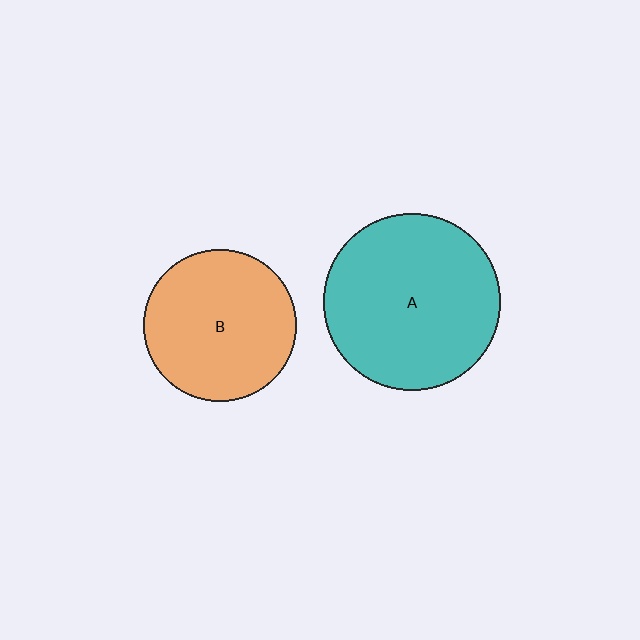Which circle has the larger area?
Circle A (teal).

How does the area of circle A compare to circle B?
Approximately 1.4 times.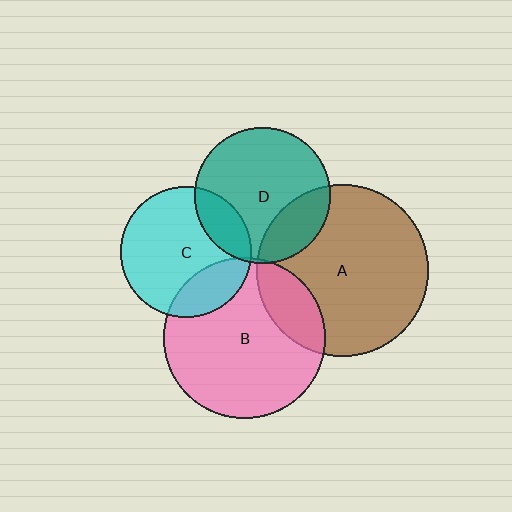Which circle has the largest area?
Circle A (brown).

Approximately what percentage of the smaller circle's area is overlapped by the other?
Approximately 5%.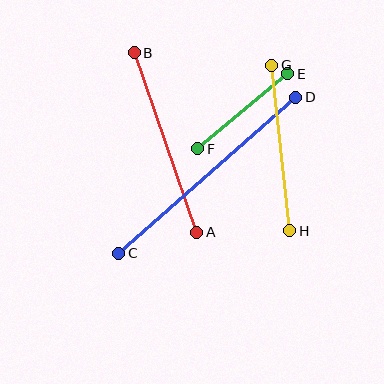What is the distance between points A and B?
The distance is approximately 190 pixels.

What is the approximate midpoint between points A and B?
The midpoint is at approximately (165, 143) pixels.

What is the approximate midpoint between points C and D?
The midpoint is at approximately (207, 175) pixels.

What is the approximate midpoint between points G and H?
The midpoint is at approximately (281, 148) pixels.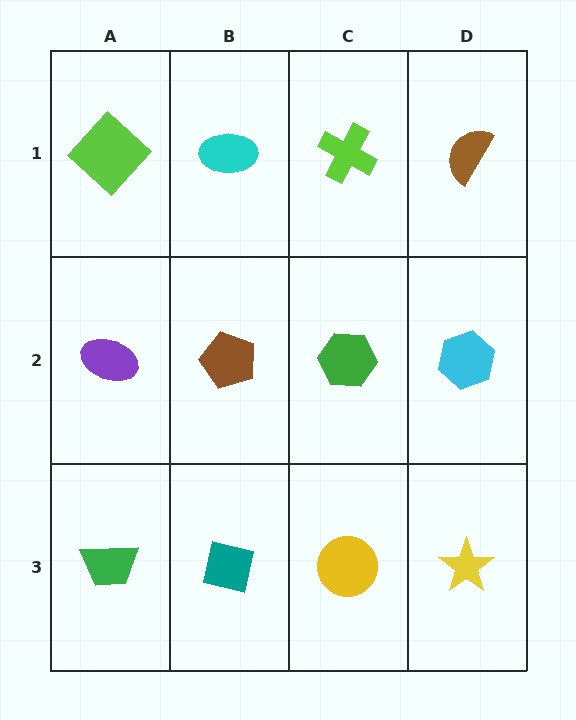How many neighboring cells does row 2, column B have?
4.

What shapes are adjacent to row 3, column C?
A green hexagon (row 2, column C), a teal square (row 3, column B), a yellow star (row 3, column D).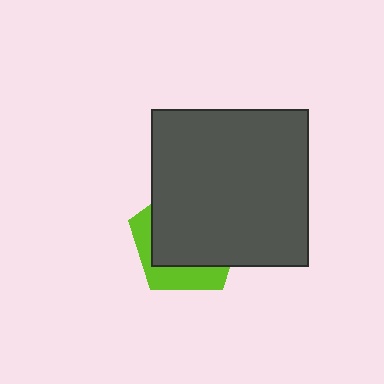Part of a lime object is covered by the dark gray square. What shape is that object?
It is a pentagon.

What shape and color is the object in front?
The object in front is a dark gray square.